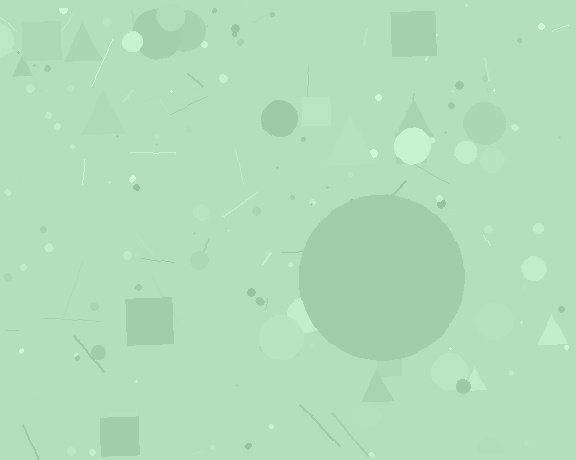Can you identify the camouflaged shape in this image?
The camouflaged shape is a circle.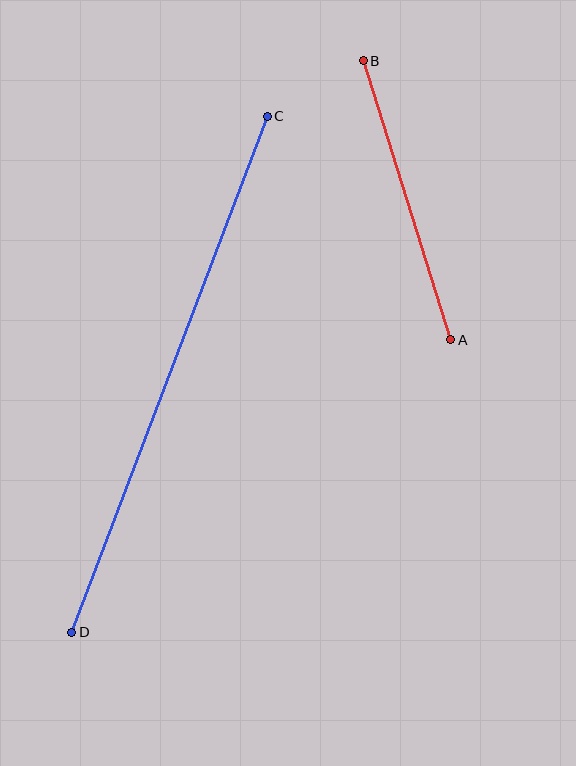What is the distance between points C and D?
The distance is approximately 552 pixels.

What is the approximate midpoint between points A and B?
The midpoint is at approximately (407, 200) pixels.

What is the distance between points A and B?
The distance is approximately 292 pixels.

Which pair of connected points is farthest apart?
Points C and D are farthest apart.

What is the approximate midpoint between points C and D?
The midpoint is at approximately (169, 374) pixels.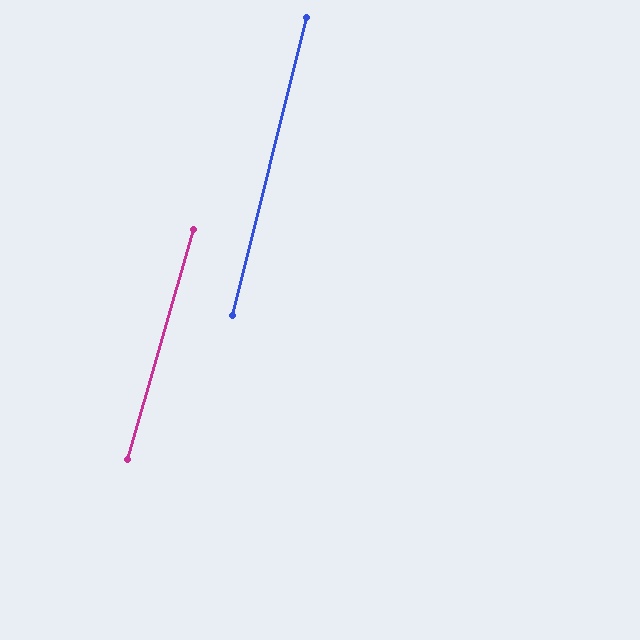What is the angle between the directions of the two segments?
Approximately 2 degrees.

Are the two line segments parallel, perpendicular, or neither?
Parallel — their directions differ by only 1.9°.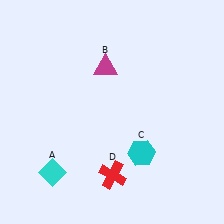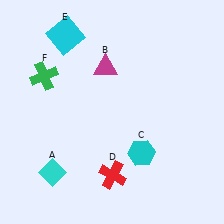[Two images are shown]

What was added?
A cyan square (E), a green cross (F) were added in Image 2.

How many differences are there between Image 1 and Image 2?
There are 2 differences between the two images.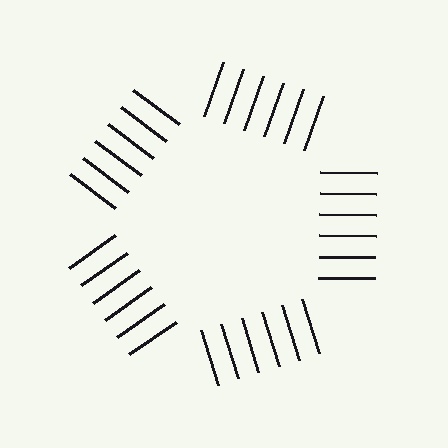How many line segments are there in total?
30 — 6 along each of the 5 edges.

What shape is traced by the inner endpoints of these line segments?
An illusory pentagon — the line segments terminate on its edges but no continuous stroke is drawn.